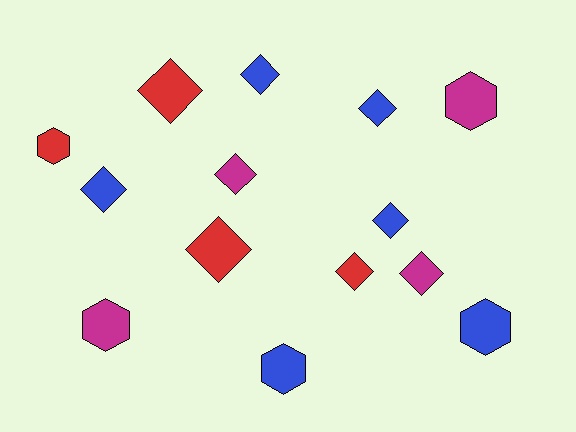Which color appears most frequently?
Blue, with 6 objects.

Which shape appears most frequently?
Diamond, with 9 objects.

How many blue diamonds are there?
There are 4 blue diamonds.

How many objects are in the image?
There are 14 objects.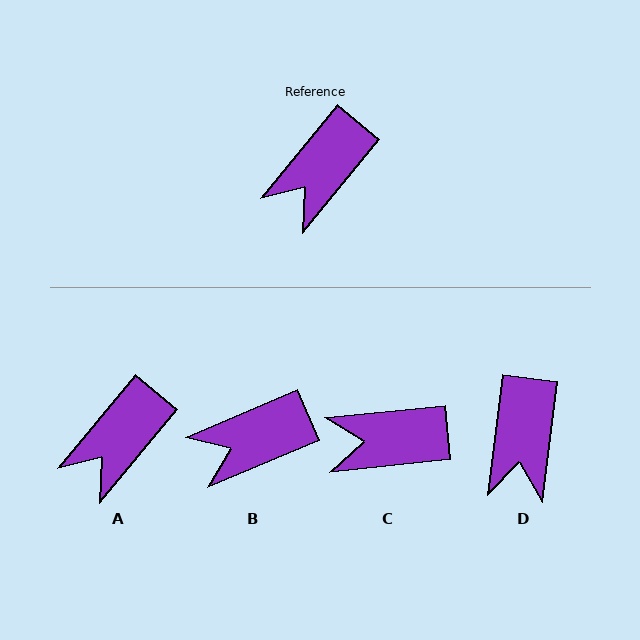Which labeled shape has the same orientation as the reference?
A.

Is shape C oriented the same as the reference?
No, it is off by about 44 degrees.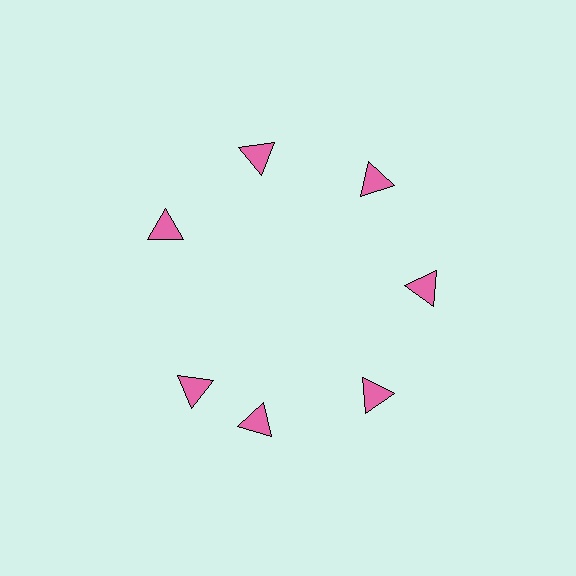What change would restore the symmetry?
The symmetry would be restored by rotating it back into even spacing with its neighbors so that all 7 triangles sit at equal angles and equal distance from the center.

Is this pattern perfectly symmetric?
No. The 7 pink triangles are arranged in a ring, but one element near the 8 o'clock position is rotated out of alignment along the ring, breaking the 7-fold rotational symmetry.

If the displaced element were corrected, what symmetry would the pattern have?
It would have 7-fold rotational symmetry — the pattern would map onto itself every 51 degrees.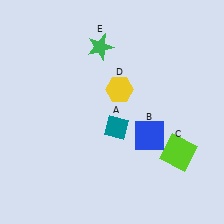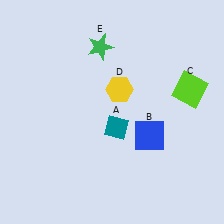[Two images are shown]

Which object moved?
The lime square (C) moved up.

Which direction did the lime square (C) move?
The lime square (C) moved up.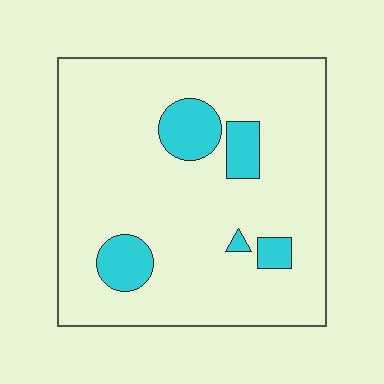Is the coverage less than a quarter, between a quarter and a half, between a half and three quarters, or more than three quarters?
Less than a quarter.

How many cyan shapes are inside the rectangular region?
5.